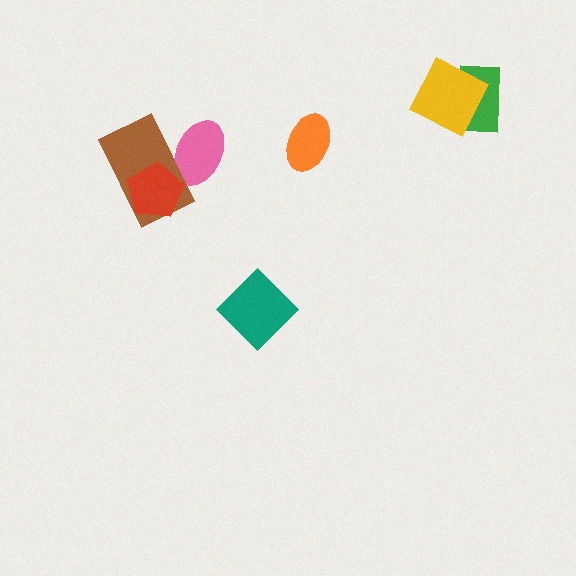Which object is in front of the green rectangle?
The yellow diamond is in front of the green rectangle.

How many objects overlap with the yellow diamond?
1 object overlaps with the yellow diamond.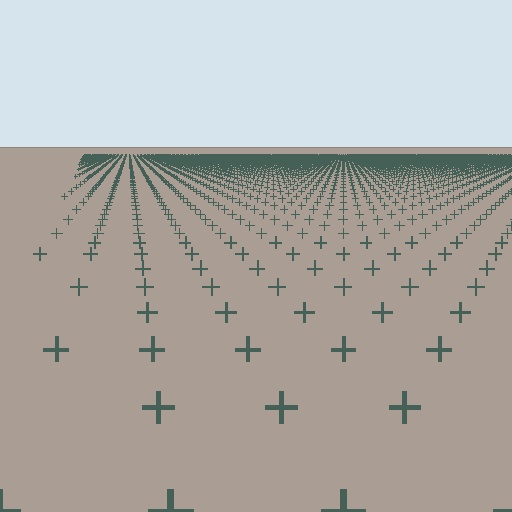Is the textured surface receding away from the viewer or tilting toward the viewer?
The surface is receding away from the viewer. Texture elements get smaller and denser toward the top.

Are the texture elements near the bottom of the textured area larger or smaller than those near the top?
Larger. Near the bottom, elements are closer to the viewer and appear at a bigger on-screen size.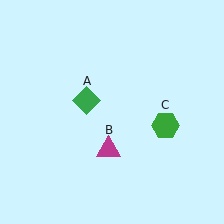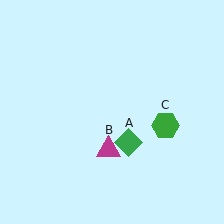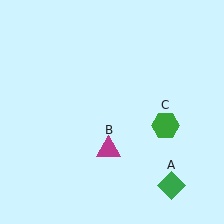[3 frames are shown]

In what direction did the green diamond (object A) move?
The green diamond (object A) moved down and to the right.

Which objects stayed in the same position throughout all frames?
Magenta triangle (object B) and green hexagon (object C) remained stationary.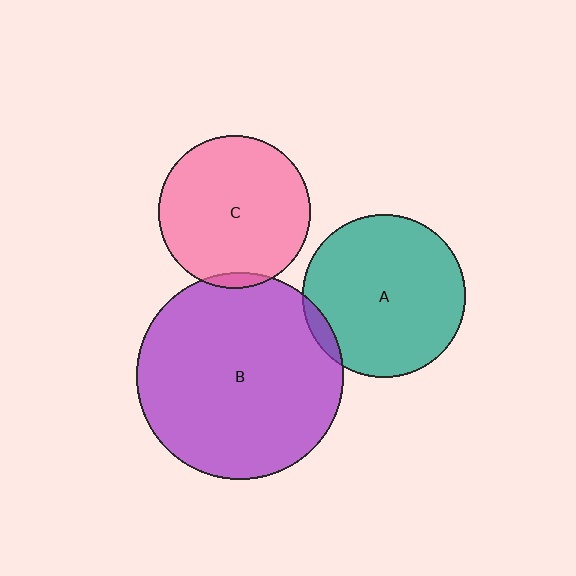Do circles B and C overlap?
Yes.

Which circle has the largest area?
Circle B (purple).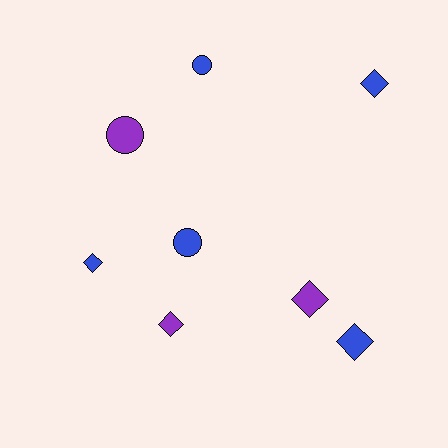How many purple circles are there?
There is 1 purple circle.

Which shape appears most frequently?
Diamond, with 5 objects.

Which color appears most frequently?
Blue, with 5 objects.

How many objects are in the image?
There are 8 objects.